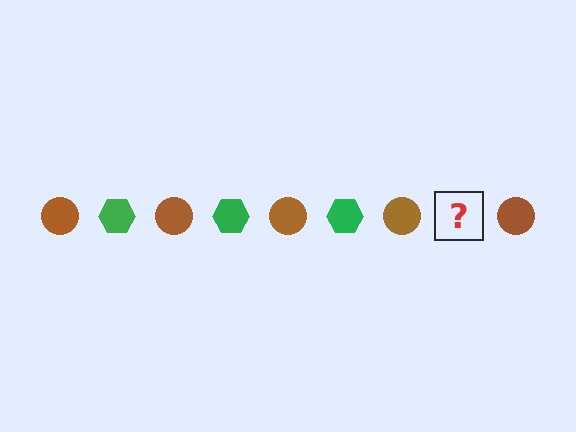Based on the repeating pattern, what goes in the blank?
The blank should be a green hexagon.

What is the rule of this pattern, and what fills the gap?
The rule is that the pattern alternates between brown circle and green hexagon. The gap should be filled with a green hexagon.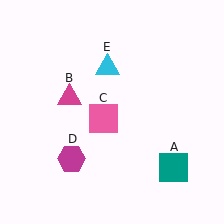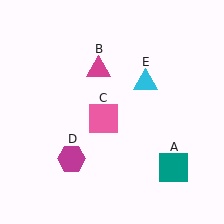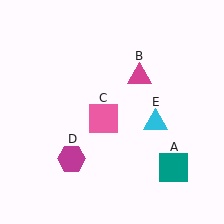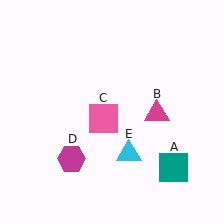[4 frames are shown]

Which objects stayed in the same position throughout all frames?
Teal square (object A) and pink square (object C) and magenta hexagon (object D) remained stationary.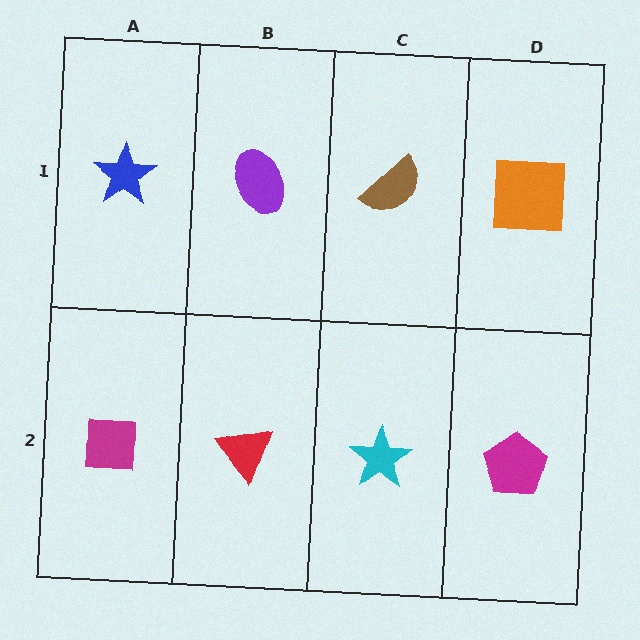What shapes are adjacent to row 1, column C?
A cyan star (row 2, column C), a purple ellipse (row 1, column B), an orange square (row 1, column D).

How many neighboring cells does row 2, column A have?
2.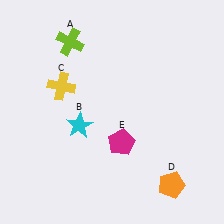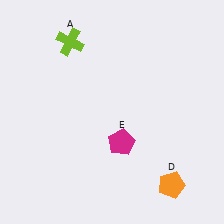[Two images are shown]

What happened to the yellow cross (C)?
The yellow cross (C) was removed in Image 2. It was in the top-left area of Image 1.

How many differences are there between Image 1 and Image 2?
There are 2 differences between the two images.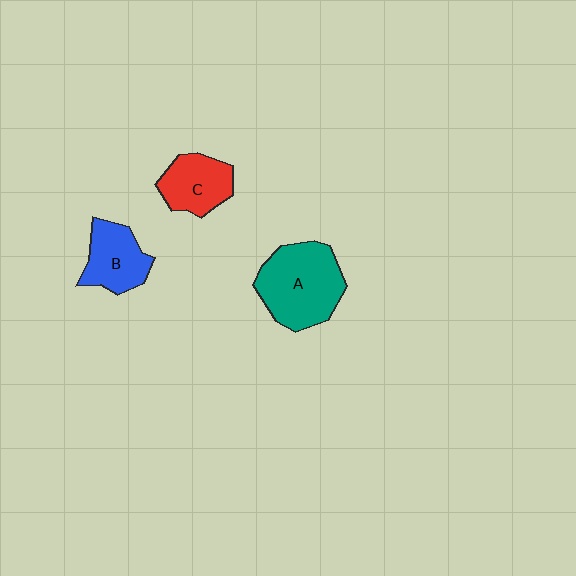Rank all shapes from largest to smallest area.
From largest to smallest: A (teal), B (blue), C (red).